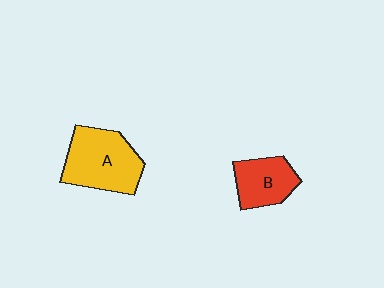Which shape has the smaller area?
Shape B (red).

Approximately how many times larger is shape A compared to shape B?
Approximately 1.5 times.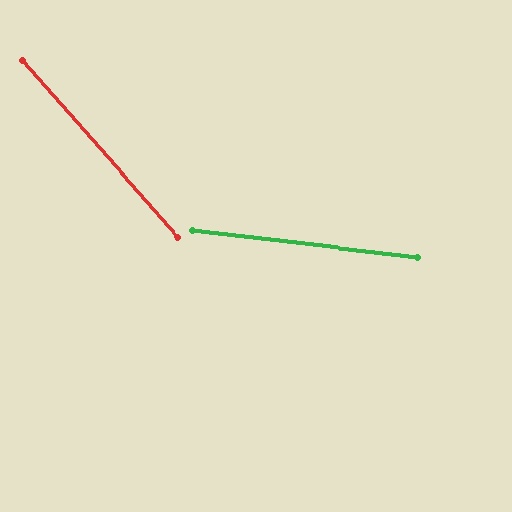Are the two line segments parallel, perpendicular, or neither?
Neither parallel nor perpendicular — they differ by about 42°.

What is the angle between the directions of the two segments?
Approximately 42 degrees.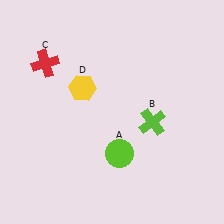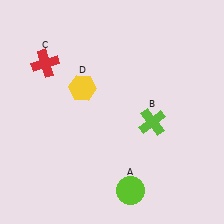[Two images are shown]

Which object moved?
The lime circle (A) moved down.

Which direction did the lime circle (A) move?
The lime circle (A) moved down.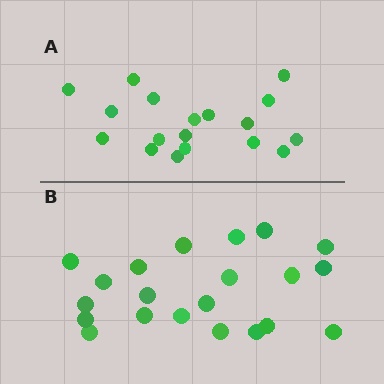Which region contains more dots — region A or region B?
Region B (the bottom region) has more dots.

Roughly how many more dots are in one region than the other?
Region B has just a few more — roughly 2 or 3 more dots than region A.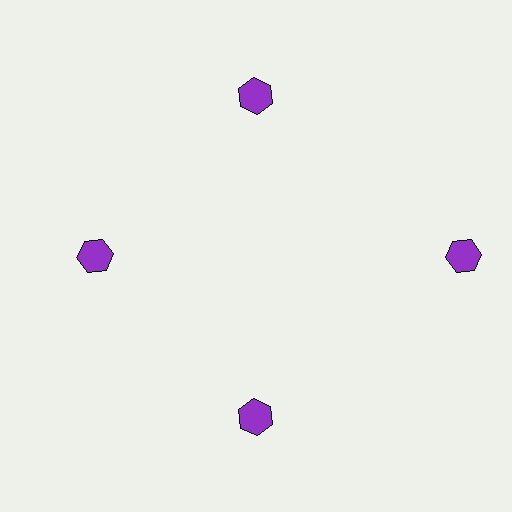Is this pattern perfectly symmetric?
No. The 4 purple hexagons are arranged in a ring, but one element near the 3 o'clock position is pushed outward from the center, breaking the 4-fold rotational symmetry.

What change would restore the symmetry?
The symmetry would be restored by moving it inward, back onto the ring so that all 4 hexagons sit at equal angles and equal distance from the center.